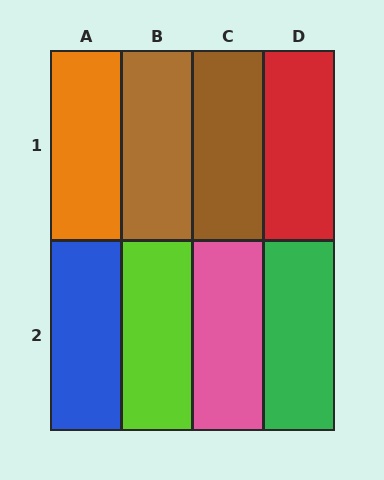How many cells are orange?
1 cell is orange.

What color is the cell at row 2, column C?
Pink.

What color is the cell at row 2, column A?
Blue.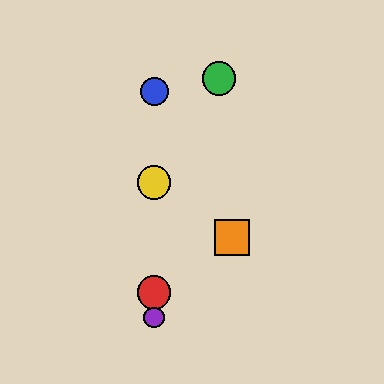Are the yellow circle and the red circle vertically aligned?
Yes, both are at x≈154.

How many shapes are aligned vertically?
4 shapes (the red circle, the blue circle, the yellow circle, the purple circle) are aligned vertically.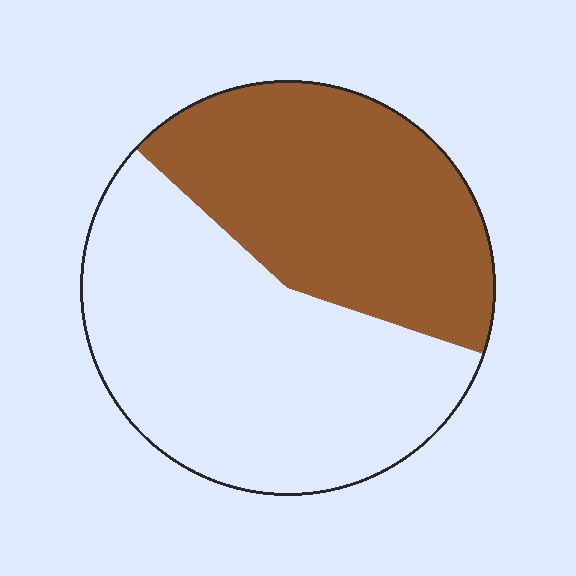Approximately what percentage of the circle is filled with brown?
Approximately 45%.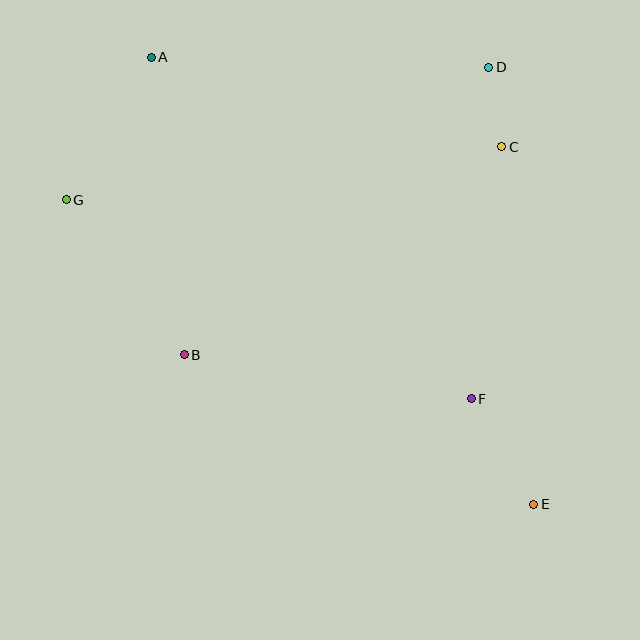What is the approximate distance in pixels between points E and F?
The distance between E and F is approximately 123 pixels.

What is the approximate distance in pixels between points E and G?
The distance between E and G is approximately 558 pixels.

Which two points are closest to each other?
Points C and D are closest to each other.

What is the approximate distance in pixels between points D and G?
The distance between D and G is approximately 443 pixels.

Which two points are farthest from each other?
Points A and E are farthest from each other.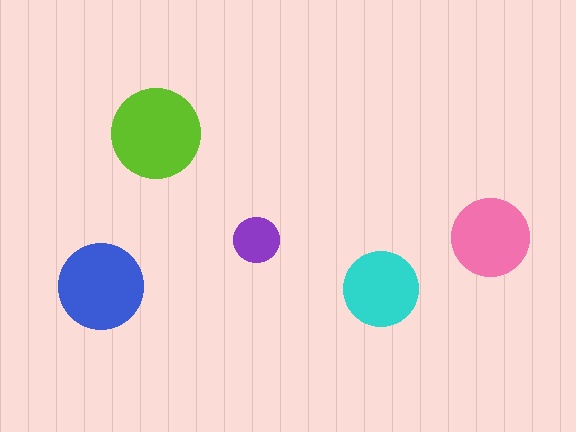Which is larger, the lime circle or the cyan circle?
The lime one.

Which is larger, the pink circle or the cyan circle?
The pink one.